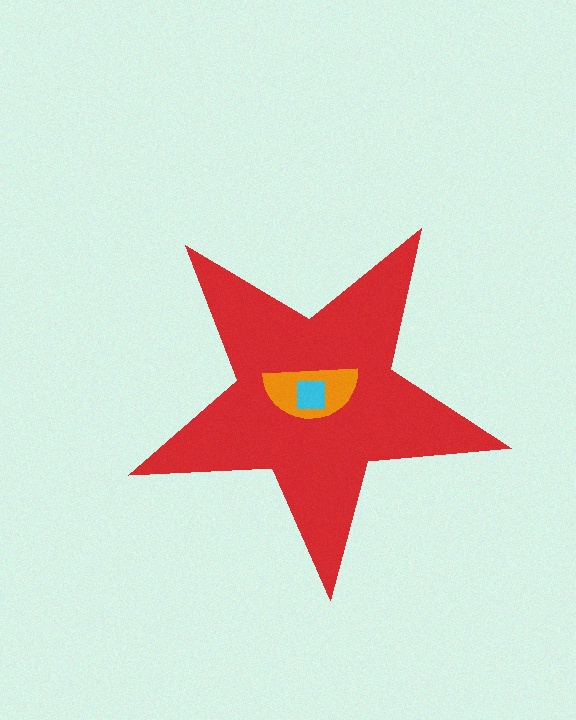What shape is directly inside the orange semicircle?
The cyan square.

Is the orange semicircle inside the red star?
Yes.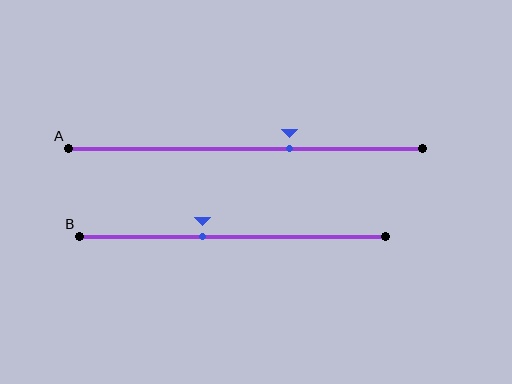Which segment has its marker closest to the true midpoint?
Segment B has its marker closest to the true midpoint.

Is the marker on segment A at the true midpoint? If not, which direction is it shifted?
No, the marker on segment A is shifted to the right by about 13% of the segment length.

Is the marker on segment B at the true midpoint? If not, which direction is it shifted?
No, the marker on segment B is shifted to the left by about 10% of the segment length.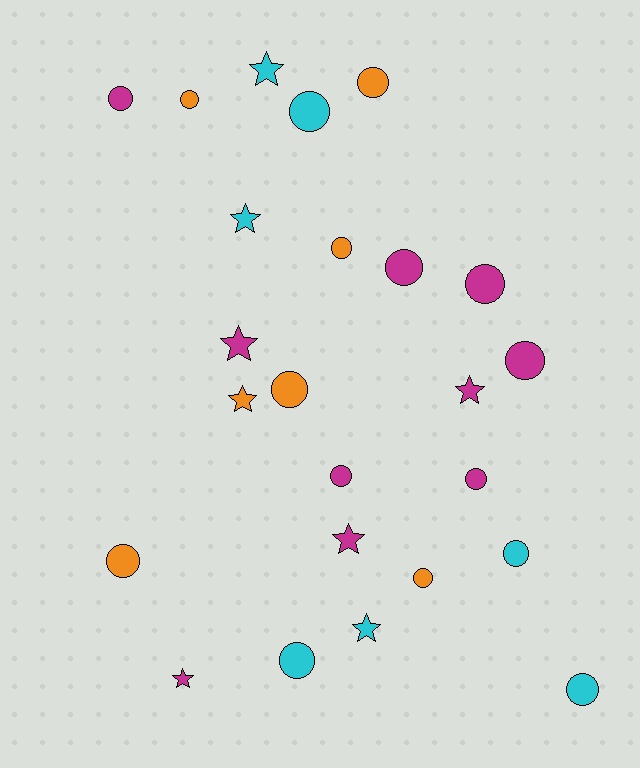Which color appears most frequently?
Magenta, with 10 objects.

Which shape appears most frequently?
Circle, with 16 objects.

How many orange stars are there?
There is 1 orange star.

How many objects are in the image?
There are 24 objects.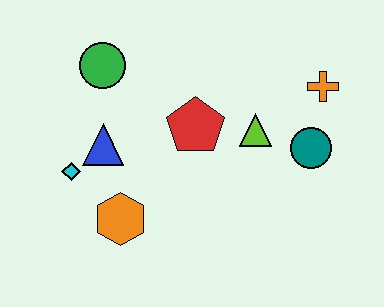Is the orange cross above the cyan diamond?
Yes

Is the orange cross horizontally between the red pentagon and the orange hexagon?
No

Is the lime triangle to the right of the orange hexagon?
Yes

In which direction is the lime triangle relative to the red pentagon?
The lime triangle is to the right of the red pentagon.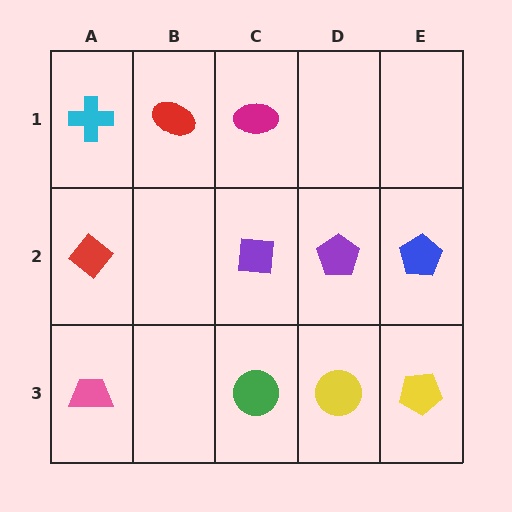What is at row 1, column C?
A magenta ellipse.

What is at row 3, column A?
A pink trapezoid.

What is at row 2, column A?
A red diamond.